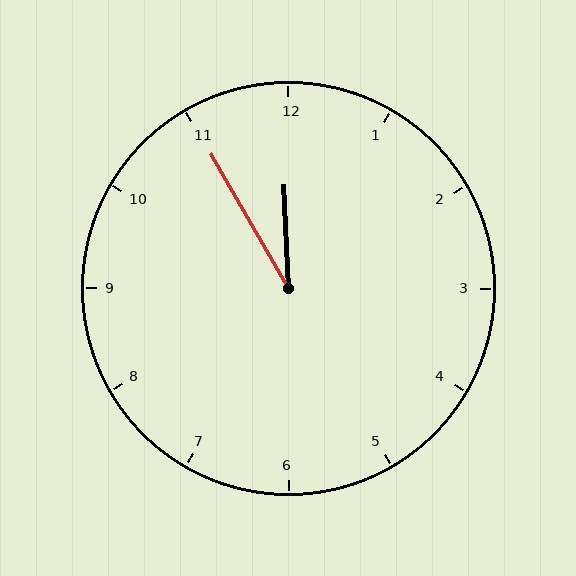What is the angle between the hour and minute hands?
Approximately 28 degrees.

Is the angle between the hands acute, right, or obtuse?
It is acute.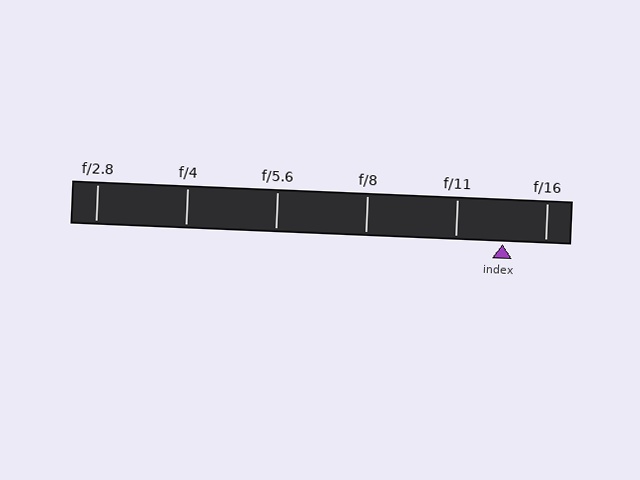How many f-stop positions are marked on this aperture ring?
There are 6 f-stop positions marked.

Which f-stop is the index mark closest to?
The index mark is closest to f/16.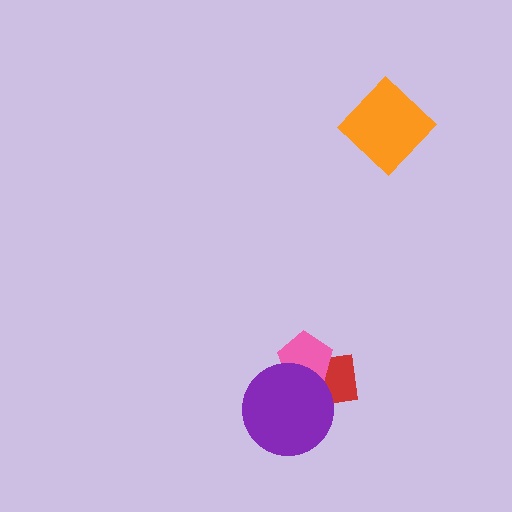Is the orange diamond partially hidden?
No, no other shape covers it.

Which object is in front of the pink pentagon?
The purple circle is in front of the pink pentagon.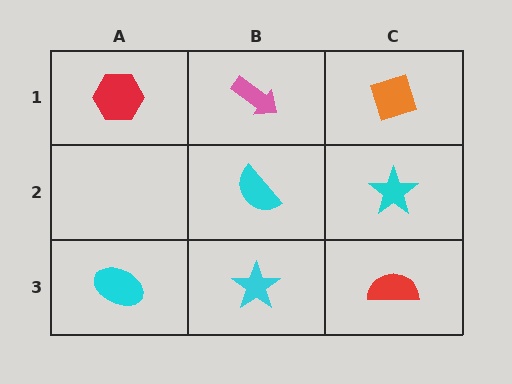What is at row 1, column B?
A pink arrow.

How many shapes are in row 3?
3 shapes.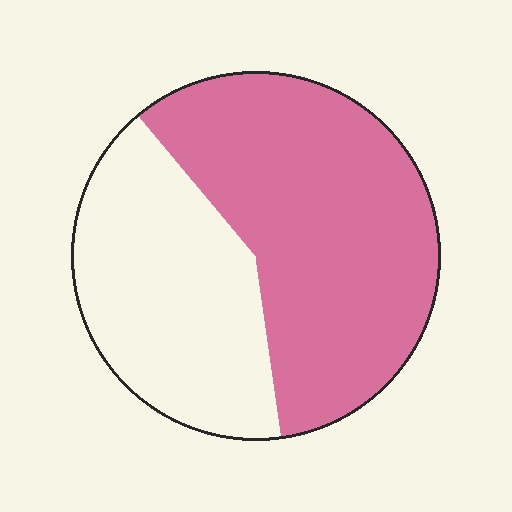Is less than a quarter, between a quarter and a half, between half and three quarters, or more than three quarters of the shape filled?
Between half and three quarters.